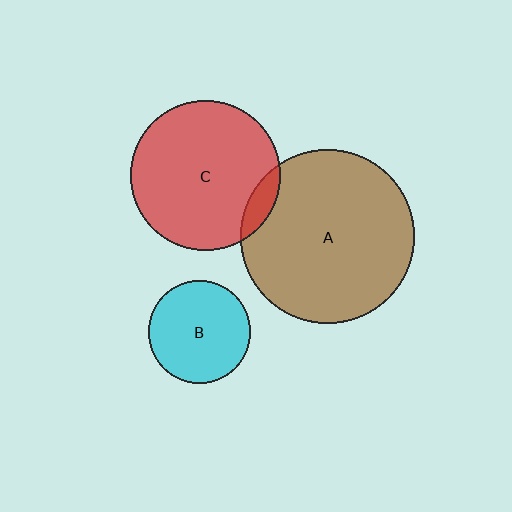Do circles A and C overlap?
Yes.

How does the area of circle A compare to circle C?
Approximately 1.3 times.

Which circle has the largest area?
Circle A (brown).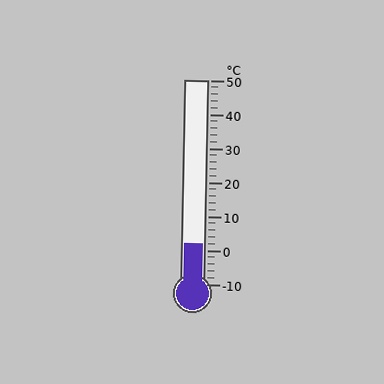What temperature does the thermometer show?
The thermometer shows approximately 2°C.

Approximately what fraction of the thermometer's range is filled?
The thermometer is filled to approximately 20% of its range.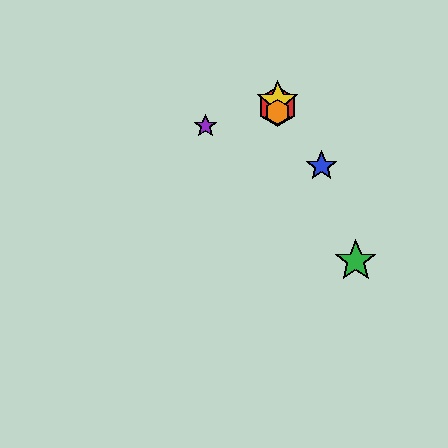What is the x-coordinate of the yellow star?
The yellow star is at x≈278.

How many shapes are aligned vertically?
3 shapes (the red hexagon, the yellow star, the orange hexagon) are aligned vertically.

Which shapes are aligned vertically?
The red hexagon, the yellow star, the orange hexagon are aligned vertically.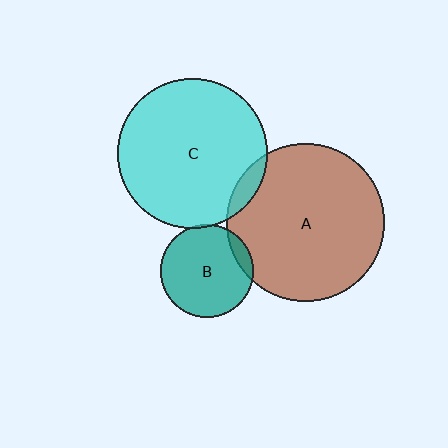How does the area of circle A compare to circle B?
Approximately 2.9 times.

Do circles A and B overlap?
Yes.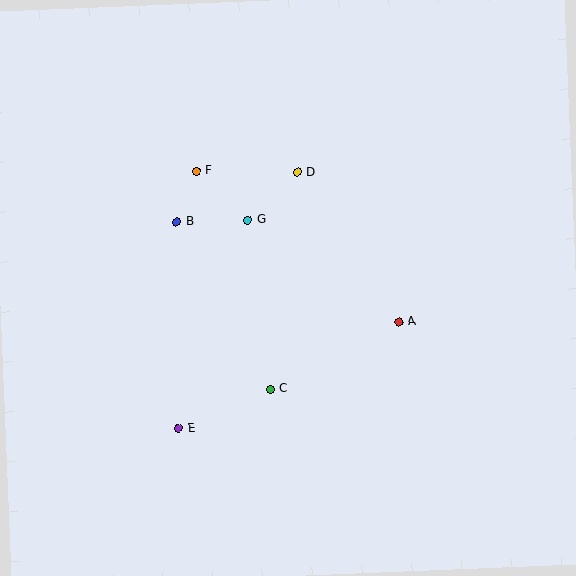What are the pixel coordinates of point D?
Point D is at (297, 172).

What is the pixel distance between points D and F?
The distance between D and F is 101 pixels.